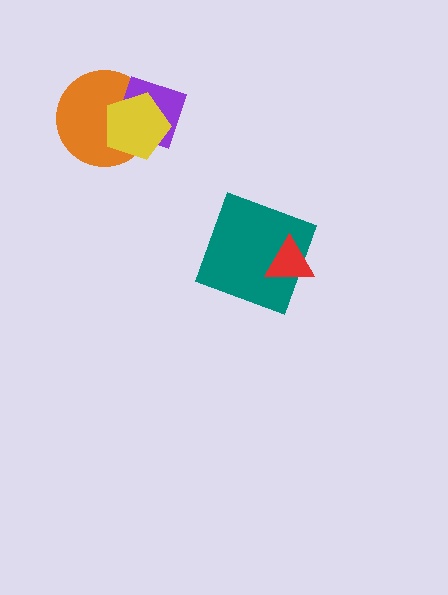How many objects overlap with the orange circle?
2 objects overlap with the orange circle.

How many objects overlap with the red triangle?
1 object overlaps with the red triangle.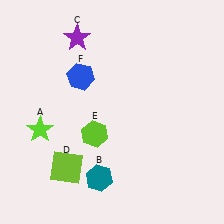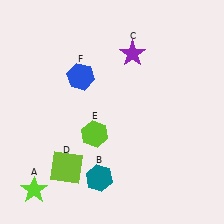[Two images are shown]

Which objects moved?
The objects that moved are: the lime star (A), the purple star (C).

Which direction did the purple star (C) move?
The purple star (C) moved right.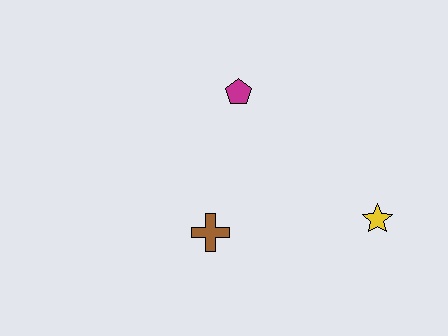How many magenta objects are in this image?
There is 1 magenta object.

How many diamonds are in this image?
There are no diamonds.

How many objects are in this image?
There are 3 objects.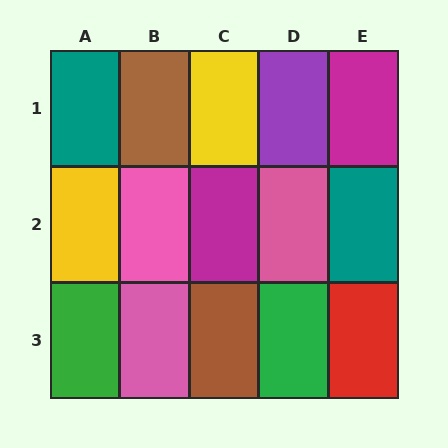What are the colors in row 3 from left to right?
Green, pink, brown, green, red.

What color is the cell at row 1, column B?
Brown.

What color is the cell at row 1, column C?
Yellow.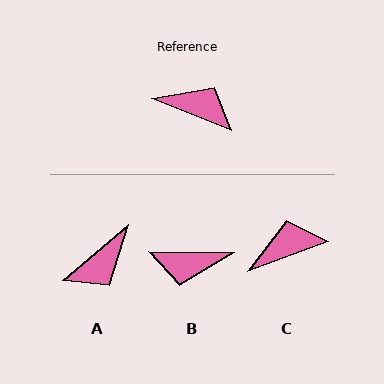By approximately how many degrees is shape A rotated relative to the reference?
Approximately 117 degrees clockwise.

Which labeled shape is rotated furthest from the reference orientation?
B, about 159 degrees away.